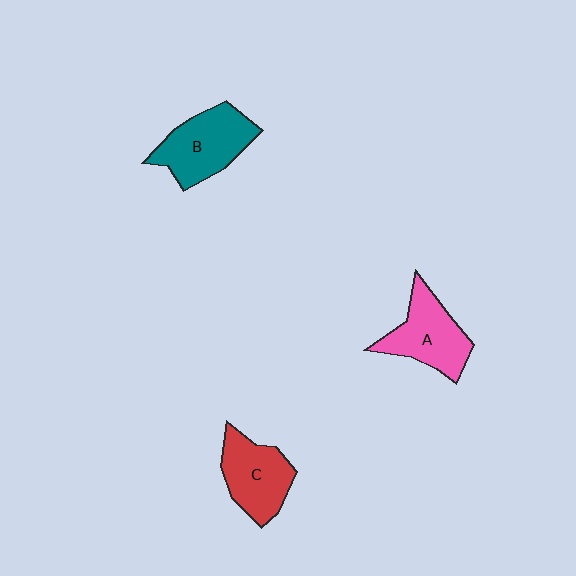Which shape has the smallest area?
Shape C (red).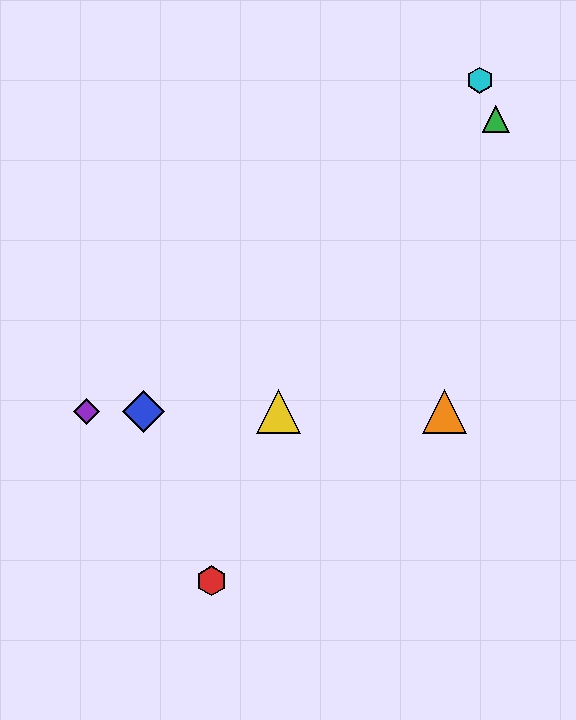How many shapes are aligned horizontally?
4 shapes (the blue diamond, the yellow triangle, the purple diamond, the orange triangle) are aligned horizontally.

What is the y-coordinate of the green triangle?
The green triangle is at y≈119.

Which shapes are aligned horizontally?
The blue diamond, the yellow triangle, the purple diamond, the orange triangle are aligned horizontally.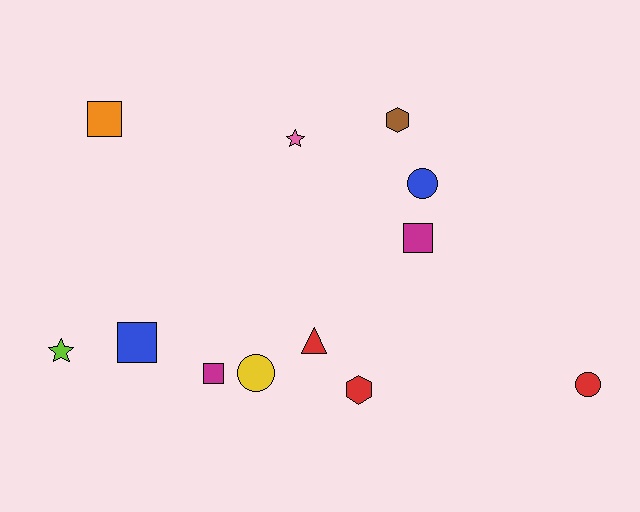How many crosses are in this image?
There are no crosses.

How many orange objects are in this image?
There is 1 orange object.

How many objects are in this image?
There are 12 objects.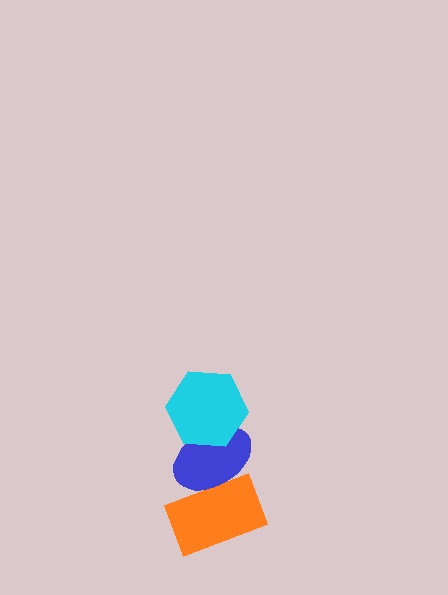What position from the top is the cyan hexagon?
The cyan hexagon is 1st from the top.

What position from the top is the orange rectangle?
The orange rectangle is 3rd from the top.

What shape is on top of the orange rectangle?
The blue ellipse is on top of the orange rectangle.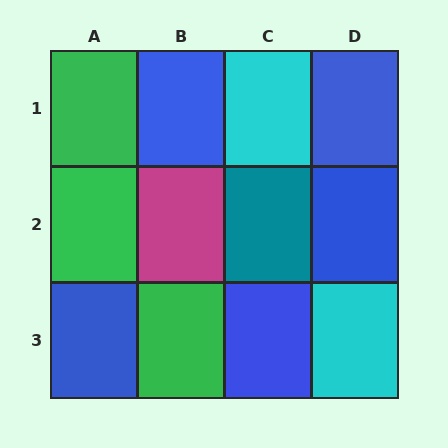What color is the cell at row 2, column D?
Blue.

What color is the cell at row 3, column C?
Blue.